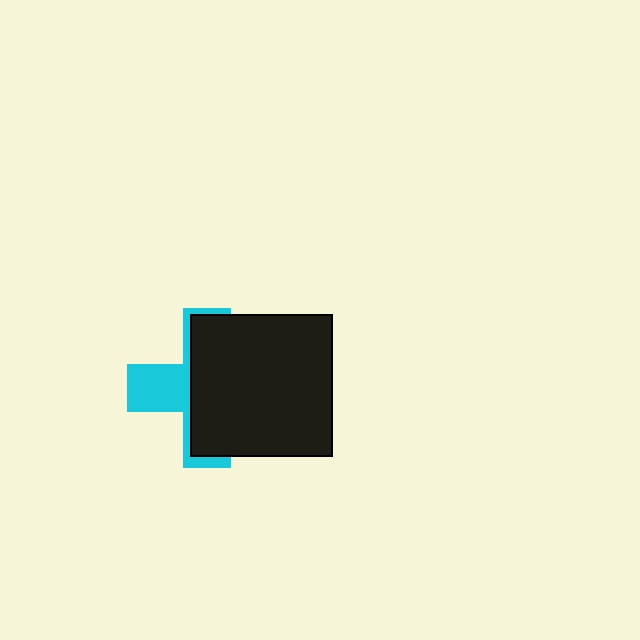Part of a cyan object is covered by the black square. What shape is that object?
It is a cross.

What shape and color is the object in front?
The object in front is a black square.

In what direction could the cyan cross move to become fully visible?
The cyan cross could move left. That would shift it out from behind the black square entirely.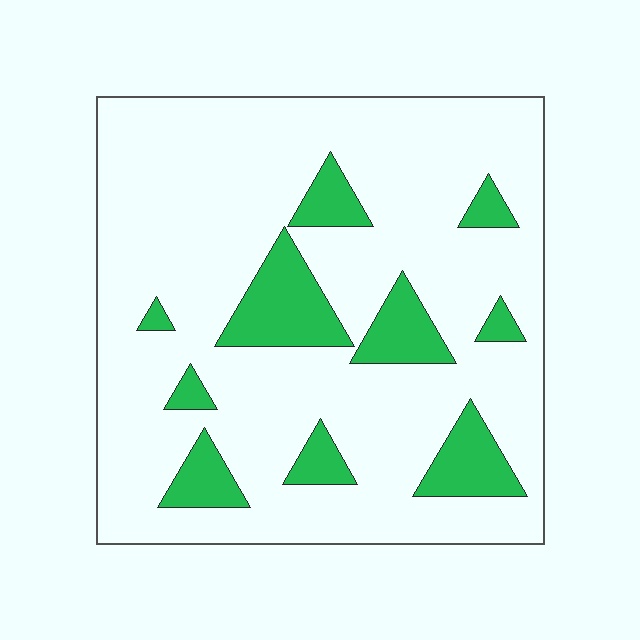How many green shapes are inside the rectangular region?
10.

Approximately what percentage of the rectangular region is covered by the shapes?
Approximately 15%.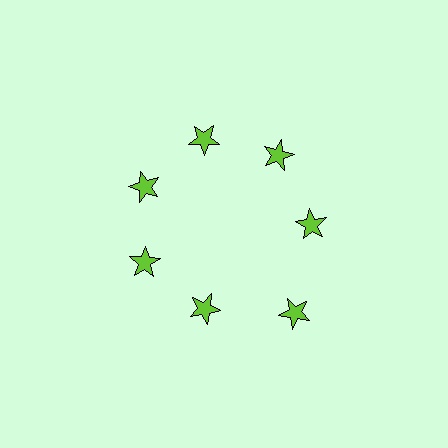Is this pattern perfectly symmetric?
No. The 7 lime stars are arranged in a ring, but one element near the 5 o'clock position is pushed outward from the center, breaking the 7-fold rotational symmetry.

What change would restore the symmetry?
The symmetry would be restored by moving it inward, back onto the ring so that all 7 stars sit at equal angles and equal distance from the center.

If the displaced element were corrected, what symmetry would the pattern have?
It would have 7-fold rotational symmetry — the pattern would map onto itself every 51 degrees.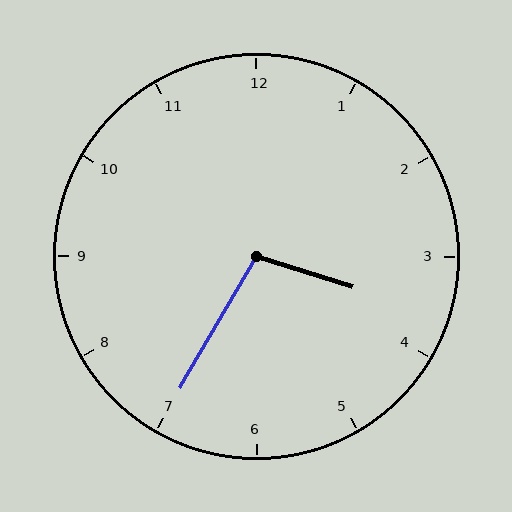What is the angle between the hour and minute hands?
Approximately 102 degrees.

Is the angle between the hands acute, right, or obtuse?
It is obtuse.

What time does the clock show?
3:35.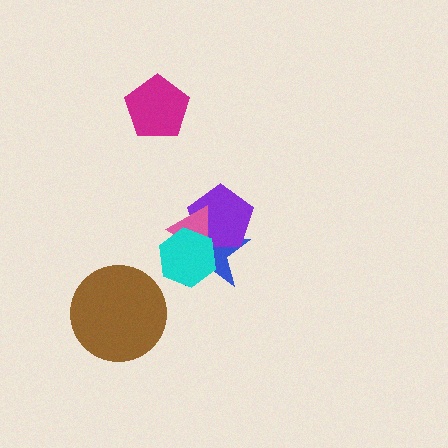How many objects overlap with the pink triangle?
3 objects overlap with the pink triangle.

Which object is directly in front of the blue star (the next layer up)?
The purple pentagon is directly in front of the blue star.